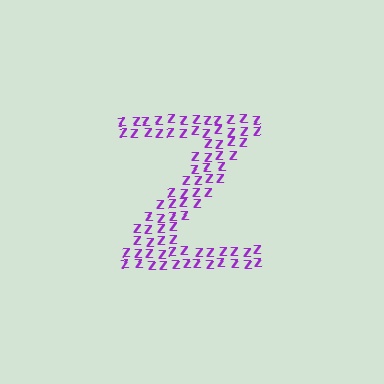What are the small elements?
The small elements are letter Z's.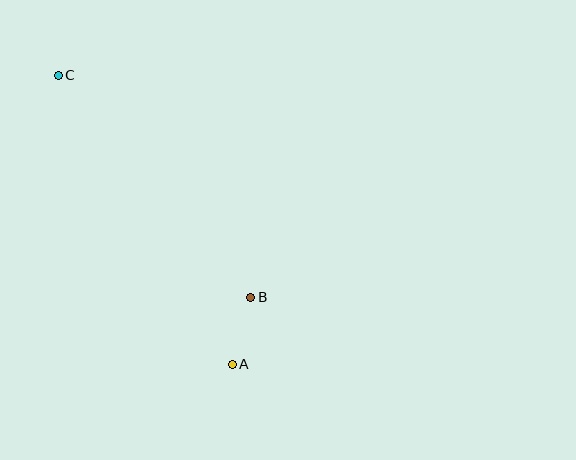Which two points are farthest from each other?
Points A and C are farthest from each other.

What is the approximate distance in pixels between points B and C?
The distance between B and C is approximately 294 pixels.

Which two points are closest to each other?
Points A and B are closest to each other.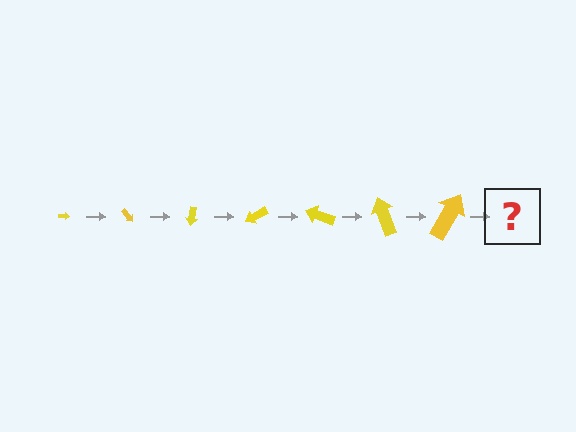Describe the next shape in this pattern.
It should be an arrow, larger than the previous one and rotated 350 degrees from the start.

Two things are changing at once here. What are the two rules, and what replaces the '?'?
The two rules are that the arrow grows larger each step and it rotates 50 degrees each step. The '?' should be an arrow, larger than the previous one and rotated 350 degrees from the start.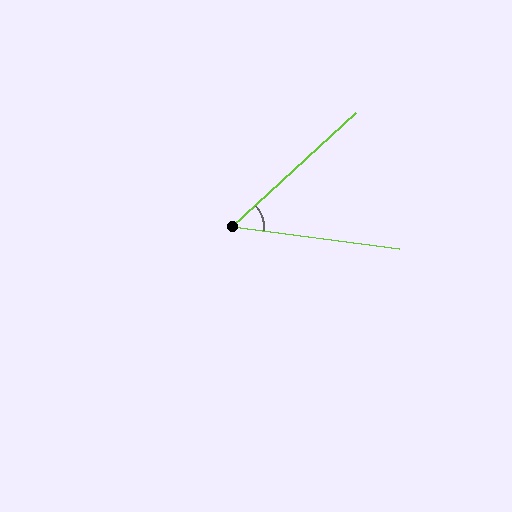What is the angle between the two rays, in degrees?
Approximately 50 degrees.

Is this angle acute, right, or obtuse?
It is acute.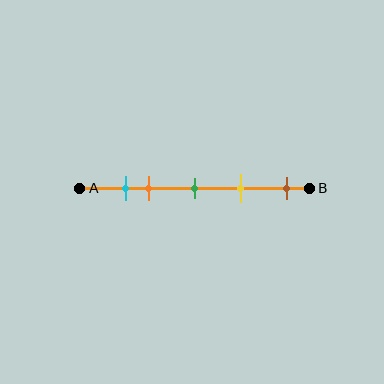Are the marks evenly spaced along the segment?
No, the marks are not evenly spaced.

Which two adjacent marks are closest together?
The cyan and orange marks are the closest adjacent pair.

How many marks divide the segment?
There are 5 marks dividing the segment.